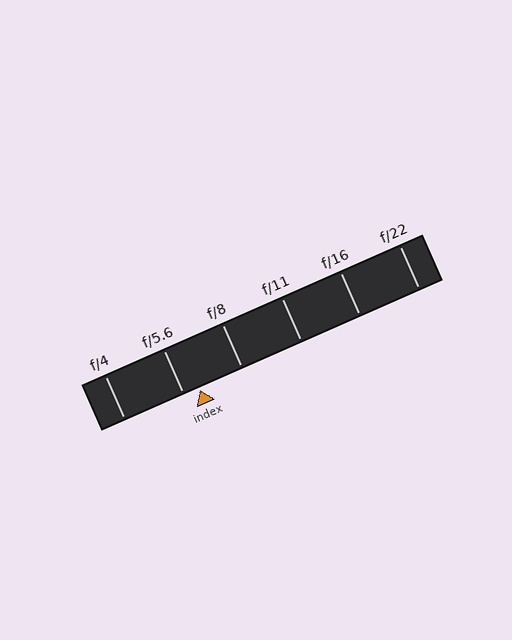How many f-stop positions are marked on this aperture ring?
There are 6 f-stop positions marked.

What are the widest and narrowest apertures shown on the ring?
The widest aperture shown is f/4 and the narrowest is f/22.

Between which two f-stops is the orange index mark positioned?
The index mark is between f/5.6 and f/8.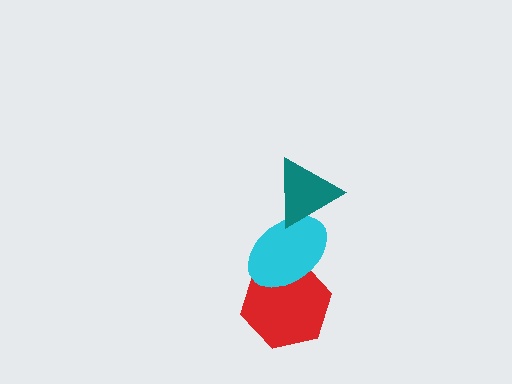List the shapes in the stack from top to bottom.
From top to bottom: the teal triangle, the cyan ellipse, the red hexagon.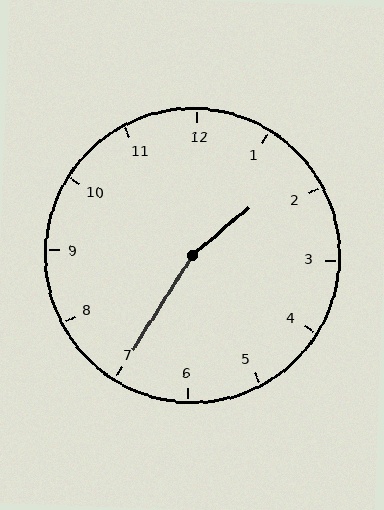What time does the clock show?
1:35.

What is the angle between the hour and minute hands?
Approximately 162 degrees.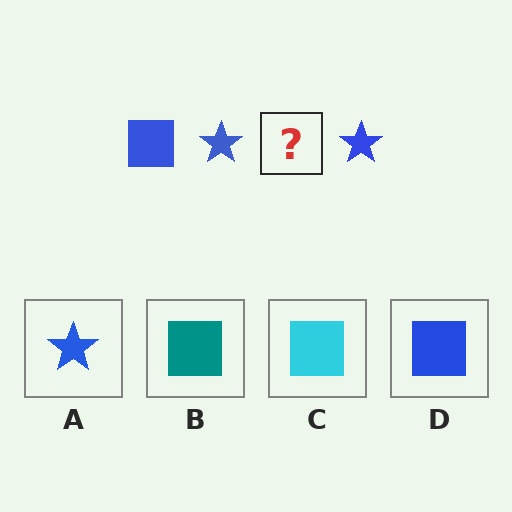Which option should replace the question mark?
Option D.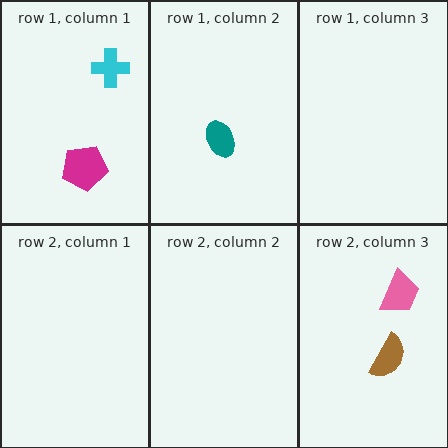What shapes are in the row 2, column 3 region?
The brown semicircle, the pink trapezoid.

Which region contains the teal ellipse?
The row 1, column 2 region.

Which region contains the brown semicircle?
The row 2, column 3 region.